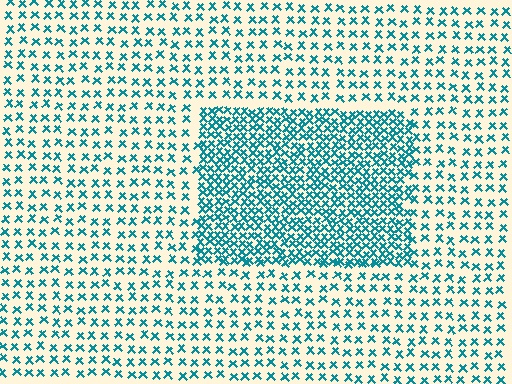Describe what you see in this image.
The image contains small teal elements arranged at two different densities. A rectangle-shaped region is visible where the elements are more densely packed than the surrounding area.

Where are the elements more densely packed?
The elements are more densely packed inside the rectangle boundary.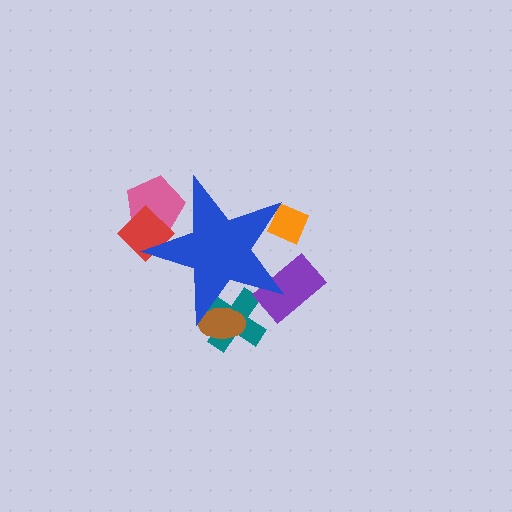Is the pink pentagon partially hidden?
Yes, the pink pentagon is partially hidden behind the blue star.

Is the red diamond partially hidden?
Yes, the red diamond is partially hidden behind the blue star.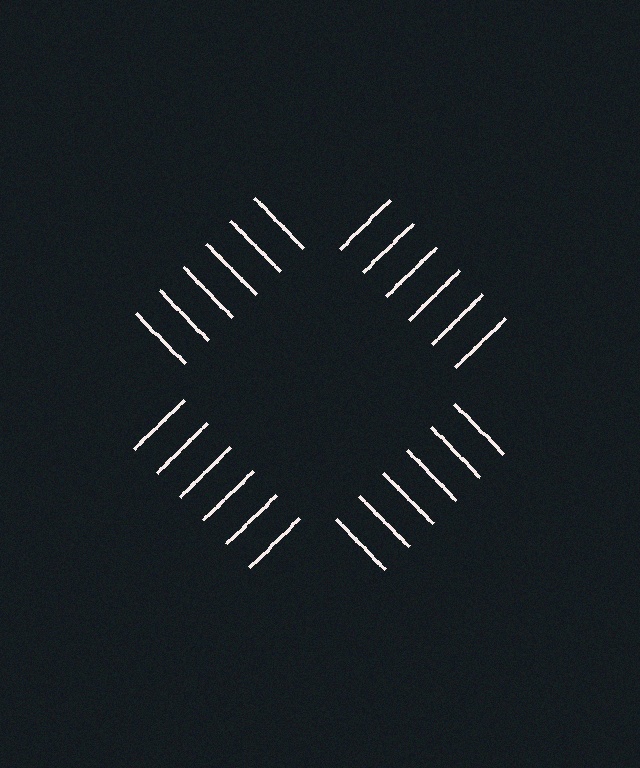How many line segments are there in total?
24 — 6 along each of the 4 edges.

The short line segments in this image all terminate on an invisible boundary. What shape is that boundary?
An illusory square — the line segments terminate on its edges but no continuous stroke is drawn.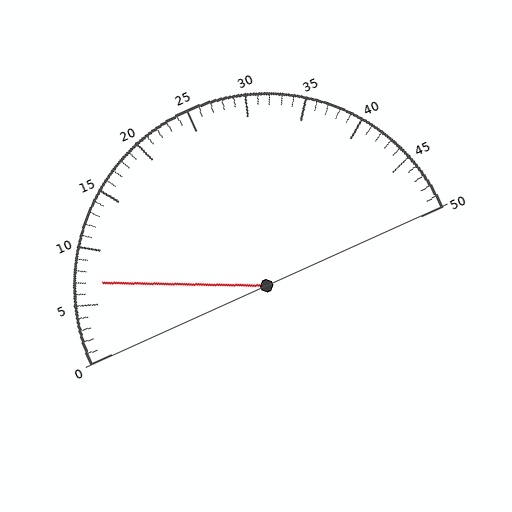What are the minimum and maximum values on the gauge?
The gauge ranges from 0 to 50.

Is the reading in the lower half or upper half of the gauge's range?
The reading is in the lower half of the range (0 to 50).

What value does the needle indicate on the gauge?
The needle indicates approximately 7.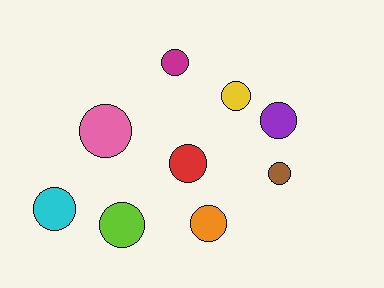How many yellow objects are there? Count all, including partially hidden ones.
There is 1 yellow object.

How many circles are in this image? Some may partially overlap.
There are 9 circles.